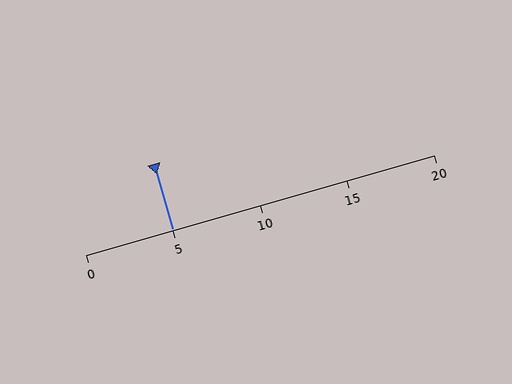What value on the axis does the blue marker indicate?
The marker indicates approximately 5.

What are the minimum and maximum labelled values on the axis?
The axis runs from 0 to 20.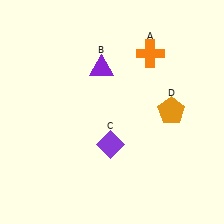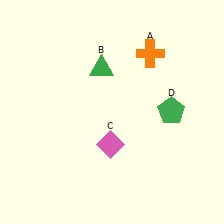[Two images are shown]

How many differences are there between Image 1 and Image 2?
There are 3 differences between the two images.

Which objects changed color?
B changed from purple to green. C changed from purple to pink. D changed from orange to green.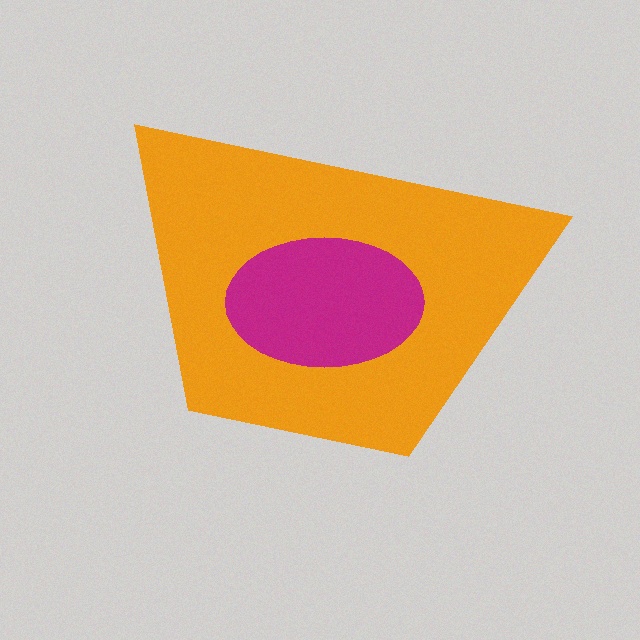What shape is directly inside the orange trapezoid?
The magenta ellipse.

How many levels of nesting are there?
2.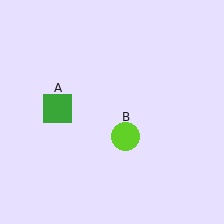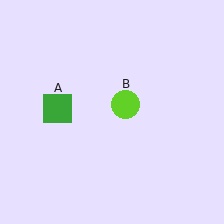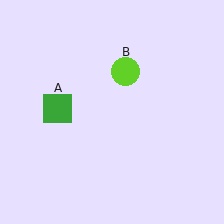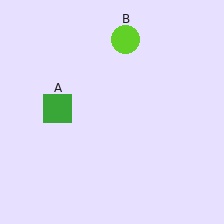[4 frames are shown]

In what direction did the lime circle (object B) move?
The lime circle (object B) moved up.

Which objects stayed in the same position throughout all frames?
Green square (object A) remained stationary.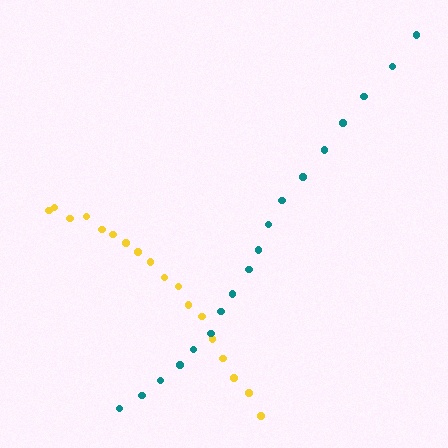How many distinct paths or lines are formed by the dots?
There are 2 distinct paths.